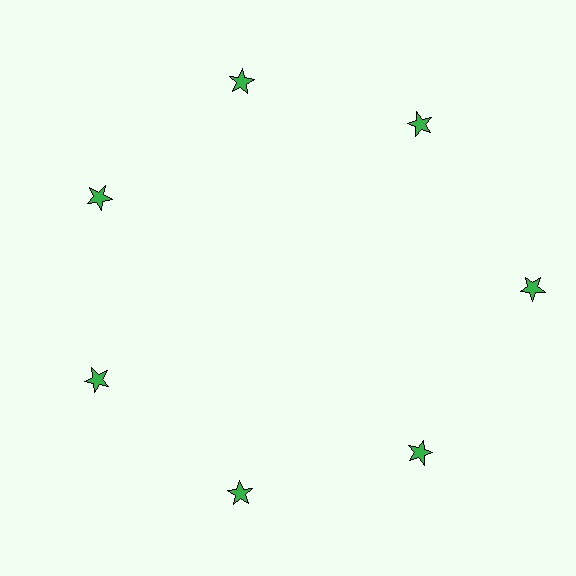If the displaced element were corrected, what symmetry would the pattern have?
It would have 7-fold rotational symmetry — the pattern would map onto itself every 51 degrees.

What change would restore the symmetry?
The symmetry would be restored by moving it inward, back onto the ring so that all 7 stars sit at equal angles and equal distance from the center.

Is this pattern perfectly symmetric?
No. The 7 green stars are arranged in a ring, but one element near the 3 o'clock position is pushed outward from the center, breaking the 7-fold rotational symmetry.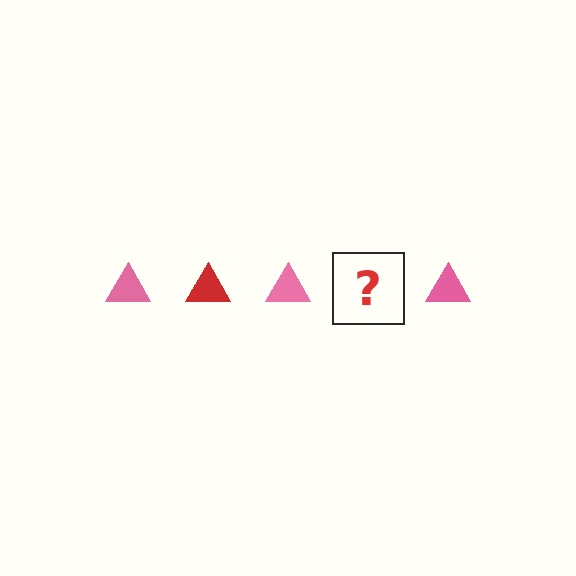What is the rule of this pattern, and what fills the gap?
The rule is that the pattern cycles through pink, red triangles. The gap should be filled with a red triangle.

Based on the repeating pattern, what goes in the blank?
The blank should be a red triangle.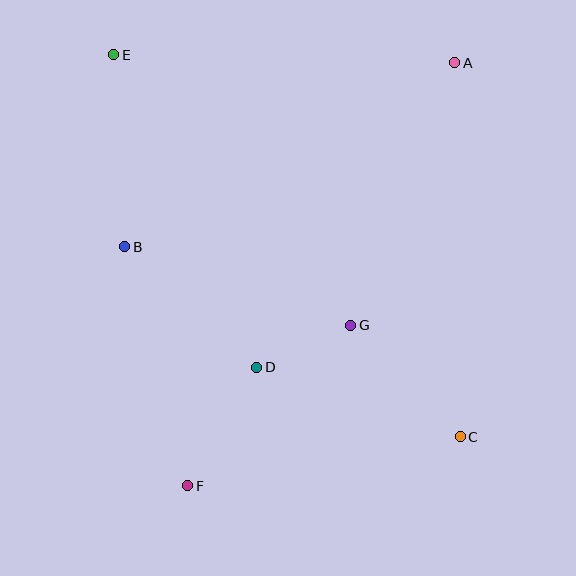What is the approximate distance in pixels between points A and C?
The distance between A and C is approximately 374 pixels.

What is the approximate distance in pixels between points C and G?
The distance between C and G is approximately 156 pixels.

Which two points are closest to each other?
Points D and G are closest to each other.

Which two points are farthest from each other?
Points C and E are farthest from each other.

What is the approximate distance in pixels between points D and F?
The distance between D and F is approximately 137 pixels.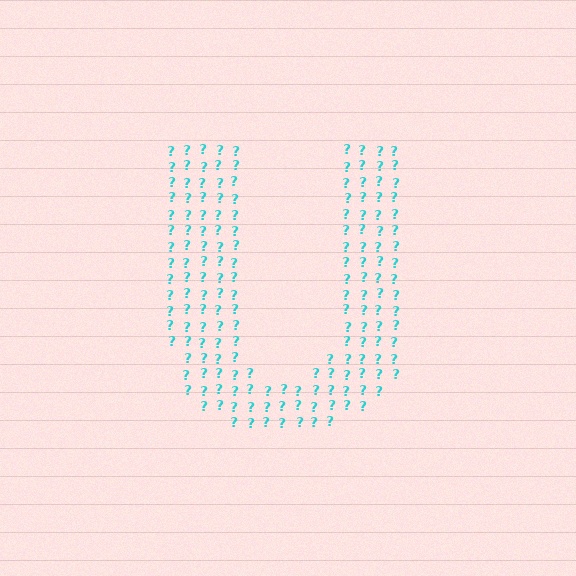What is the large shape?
The large shape is the letter U.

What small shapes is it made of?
It is made of small question marks.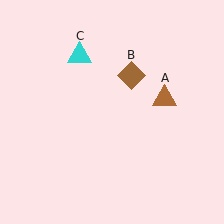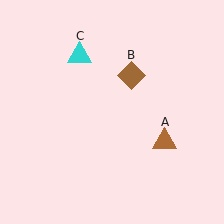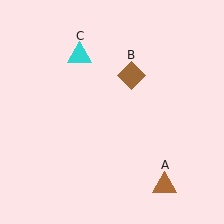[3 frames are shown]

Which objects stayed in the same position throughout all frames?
Brown diamond (object B) and cyan triangle (object C) remained stationary.